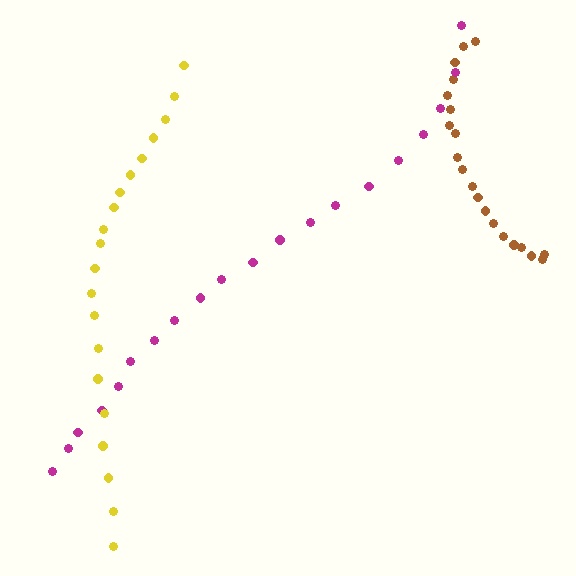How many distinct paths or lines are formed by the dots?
There are 3 distinct paths.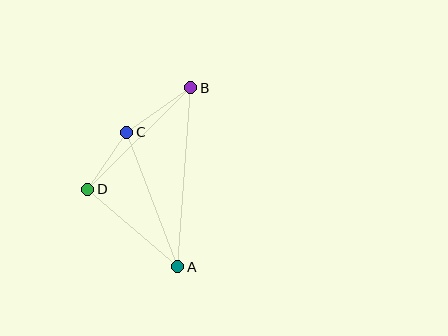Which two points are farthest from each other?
Points A and B are farthest from each other.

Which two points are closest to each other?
Points C and D are closest to each other.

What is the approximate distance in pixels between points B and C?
The distance between B and C is approximately 78 pixels.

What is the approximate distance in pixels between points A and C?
The distance between A and C is approximately 144 pixels.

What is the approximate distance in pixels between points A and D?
The distance between A and D is approximately 119 pixels.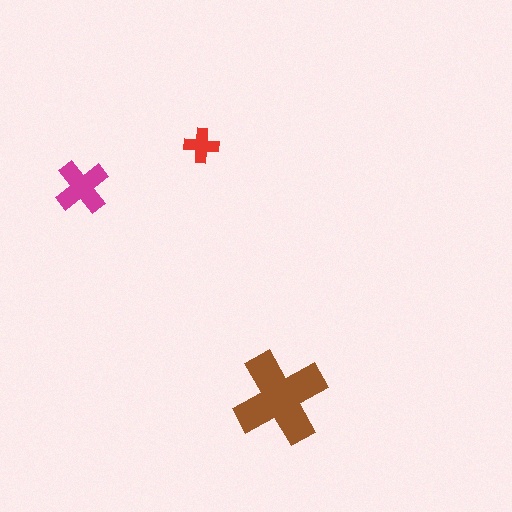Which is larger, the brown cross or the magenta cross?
The brown one.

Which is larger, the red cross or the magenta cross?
The magenta one.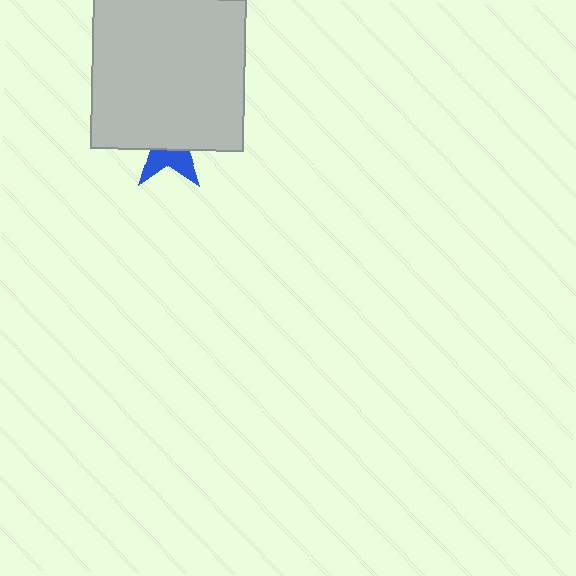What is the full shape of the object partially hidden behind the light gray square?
The partially hidden object is a blue star.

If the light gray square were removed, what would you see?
You would see the complete blue star.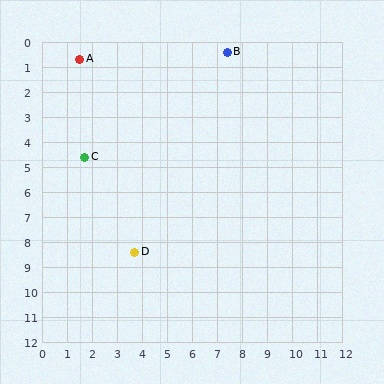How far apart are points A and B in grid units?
Points A and B are about 5.9 grid units apart.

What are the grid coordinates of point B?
Point B is at approximately (7.4, 0.4).